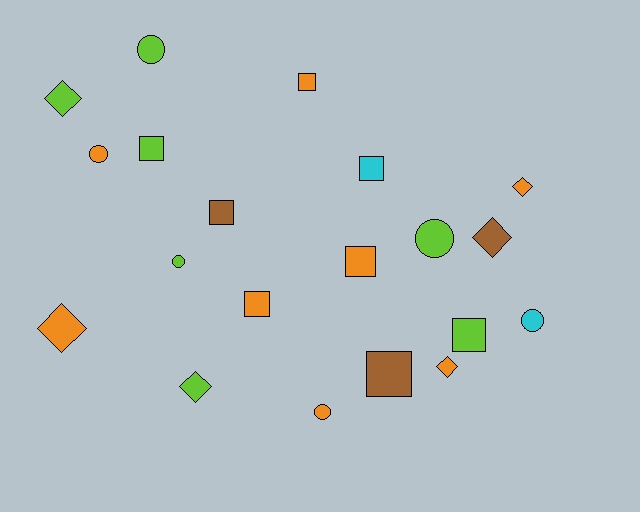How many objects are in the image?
There are 20 objects.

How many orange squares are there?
There are 3 orange squares.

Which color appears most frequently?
Orange, with 8 objects.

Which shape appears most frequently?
Square, with 8 objects.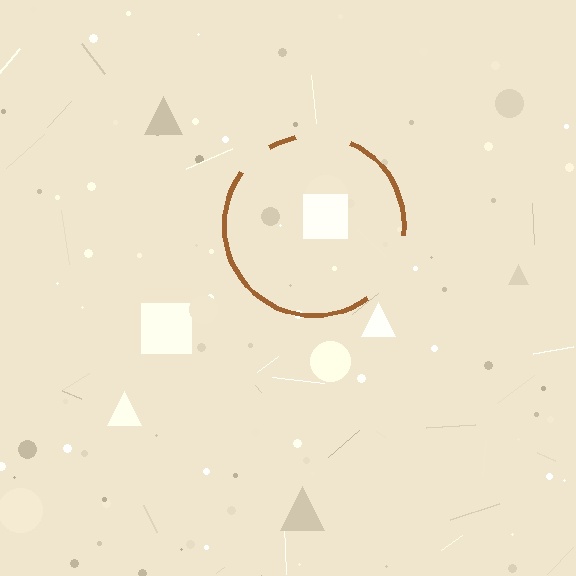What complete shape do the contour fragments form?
The contour fragments form a circle.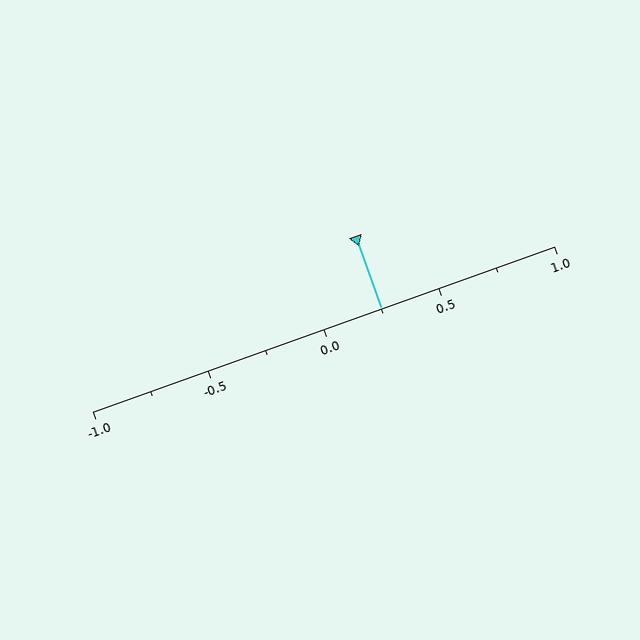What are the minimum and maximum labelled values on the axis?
The axis runs from -1.0 to 1.0.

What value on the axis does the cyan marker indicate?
The marker indicates approximately 0.25.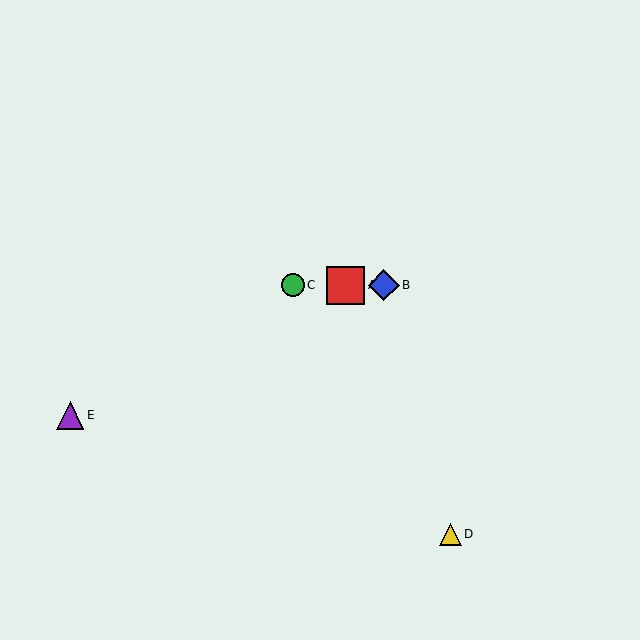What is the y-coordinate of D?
Object D is at y≈534.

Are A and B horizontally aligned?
Yes, both are at y≈285.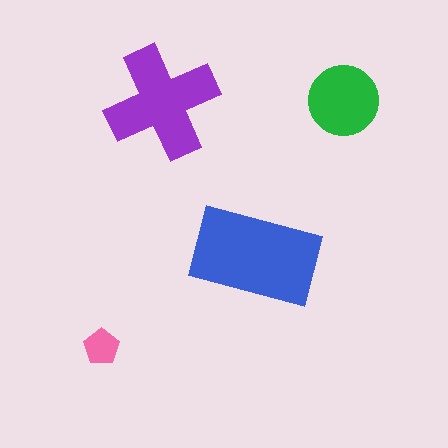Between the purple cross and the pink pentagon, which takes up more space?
The purple cross.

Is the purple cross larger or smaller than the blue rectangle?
Smaller.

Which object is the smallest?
The pink pentagon.